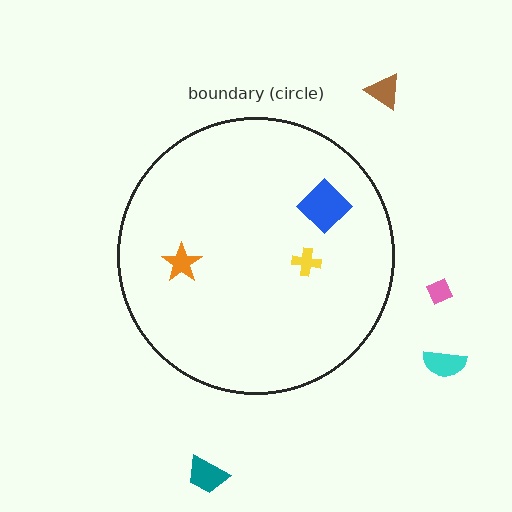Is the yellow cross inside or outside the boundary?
Inside.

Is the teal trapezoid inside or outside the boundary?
Outside.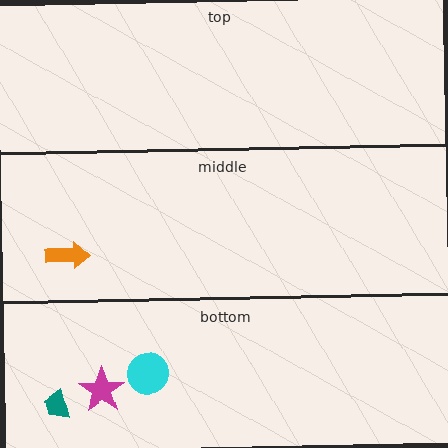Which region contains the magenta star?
The bottom region.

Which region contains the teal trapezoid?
The bottom region.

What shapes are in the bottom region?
The magenta star, the teal trapezoid, the cyan circle.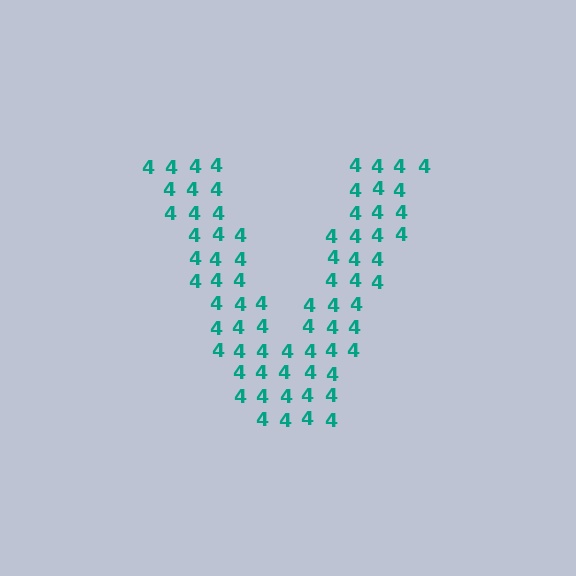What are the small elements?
The small elements are digit 4's.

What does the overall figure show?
The overall figure shows the letter V.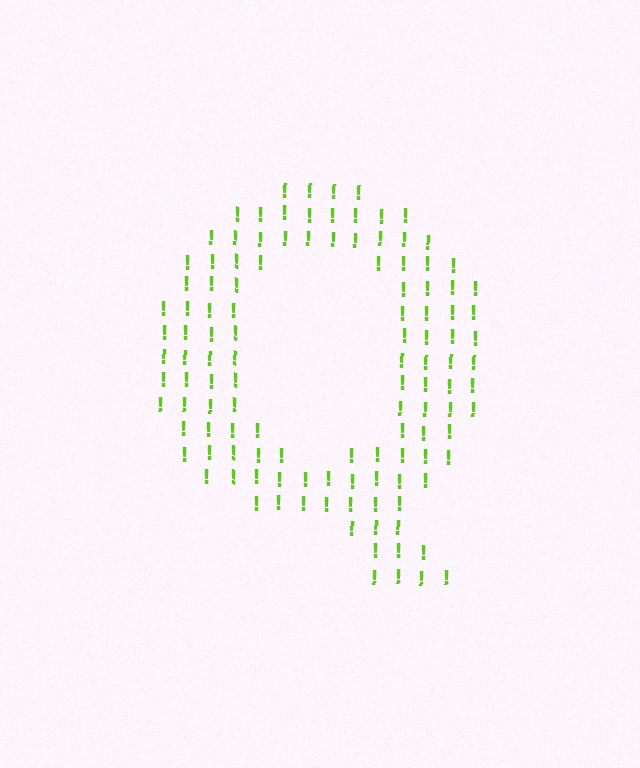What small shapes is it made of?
It is made of small exclamation marks.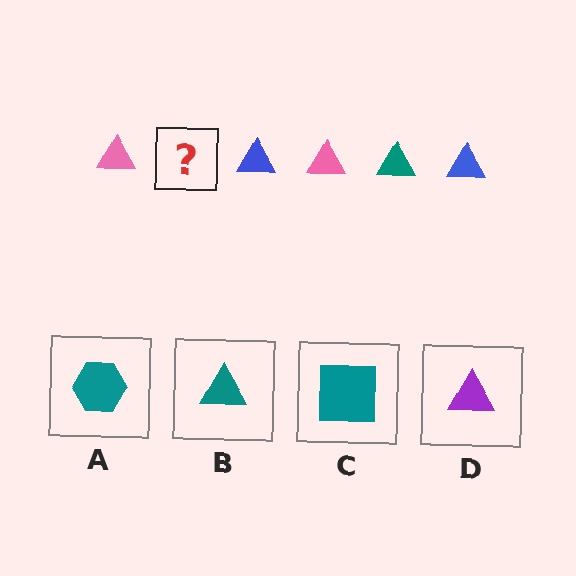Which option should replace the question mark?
Option B.